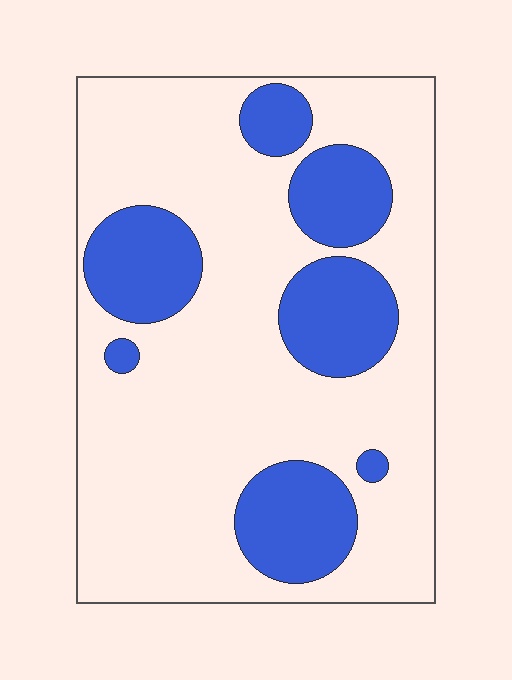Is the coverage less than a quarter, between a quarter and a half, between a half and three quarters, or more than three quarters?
Between a quarter and a half.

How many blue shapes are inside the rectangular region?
7.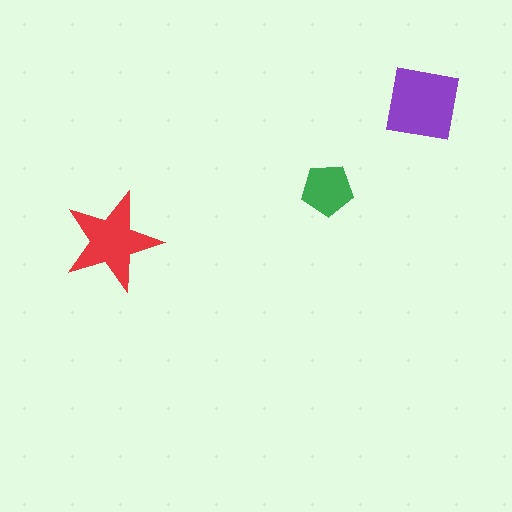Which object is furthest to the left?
The red star is leftmost.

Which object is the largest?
The purple square.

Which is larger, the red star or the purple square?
The purple square.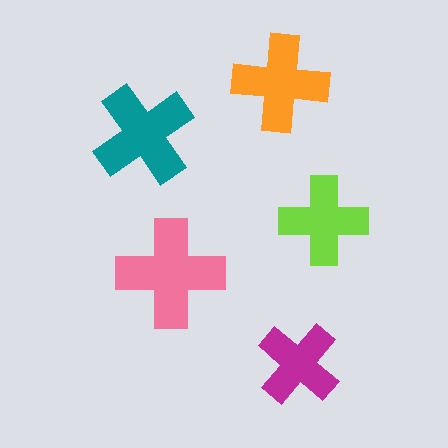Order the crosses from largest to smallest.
the pink one, the teal one, the orange one, the lime one, the magenta one.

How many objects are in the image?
There are 5 objects in the image.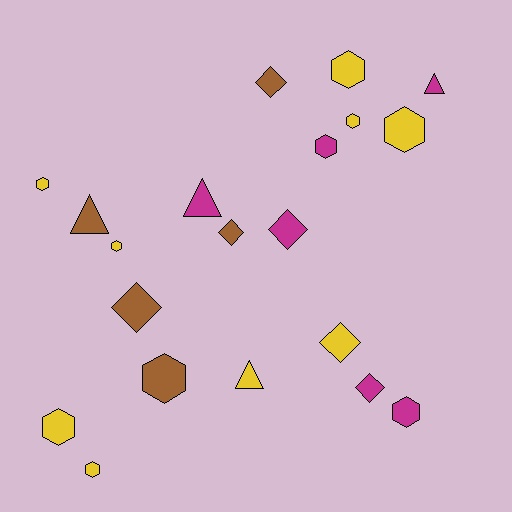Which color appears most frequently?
Yellow, with 9 objects.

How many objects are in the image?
There are 20 objects.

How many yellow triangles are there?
There is 1 yellow triangle.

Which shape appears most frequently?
Hexagon, with 10 objects.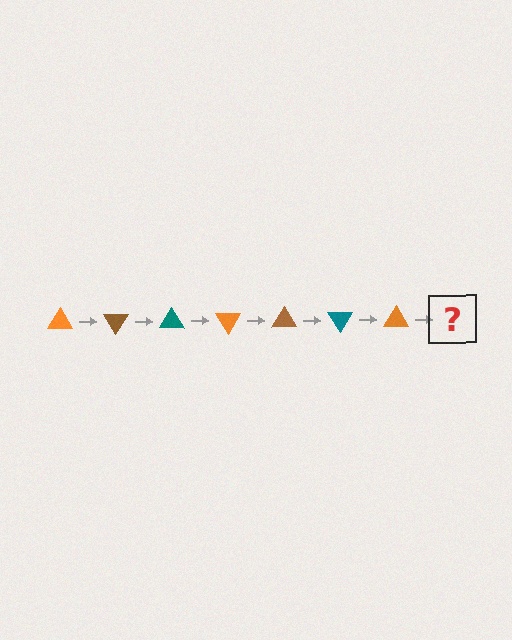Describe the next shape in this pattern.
It should be a brown triangle, rotated 420 degrees from the start.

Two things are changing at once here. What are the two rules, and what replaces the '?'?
The two rules are that it rotates 60 degrees each step and the color cycles through orange, brown, and teal. The '?' should be a brown triangle, rotated 420 degrees from the start.